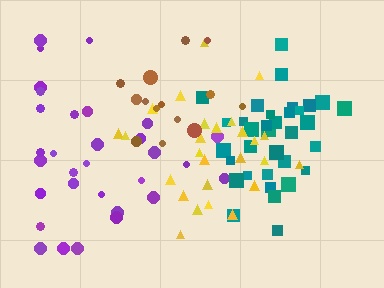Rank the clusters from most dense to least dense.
teal, yellow, brown, purple.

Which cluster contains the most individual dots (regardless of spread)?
Teal (34).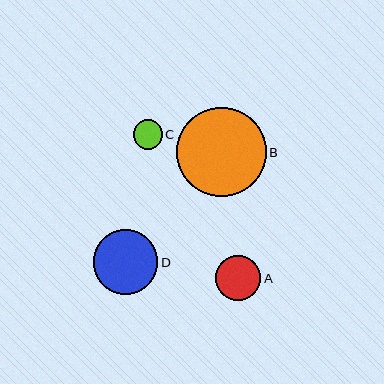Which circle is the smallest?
Circle C is the smallest with a size of approximately 29 pixels.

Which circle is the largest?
Circle B is the largest with a size of approximately 89 pixels.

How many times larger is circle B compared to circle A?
Circle B is approximately 2.0 times the size of circle A.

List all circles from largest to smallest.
From largest to smallest: B, D, A, C.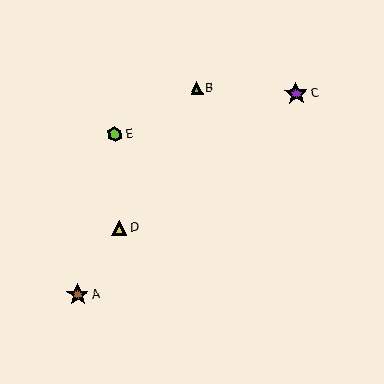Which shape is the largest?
The purple star (labeled C) is the largest.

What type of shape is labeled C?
Shape C is a purple star.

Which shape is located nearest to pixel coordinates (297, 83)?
The purple star (labeled C) at (296, 94) is nearest to that location.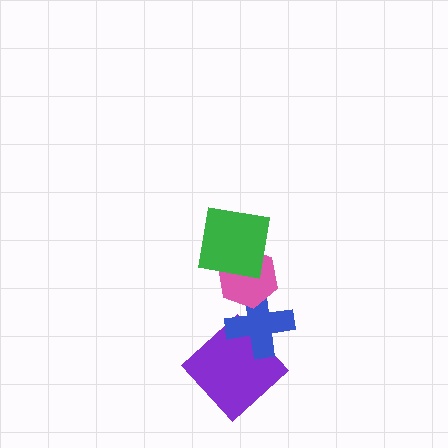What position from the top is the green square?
The green square is 1st from the top.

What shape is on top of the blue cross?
The pink hexagon is on top of the blue cross.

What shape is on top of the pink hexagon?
The green square is on top of the pink hexagon.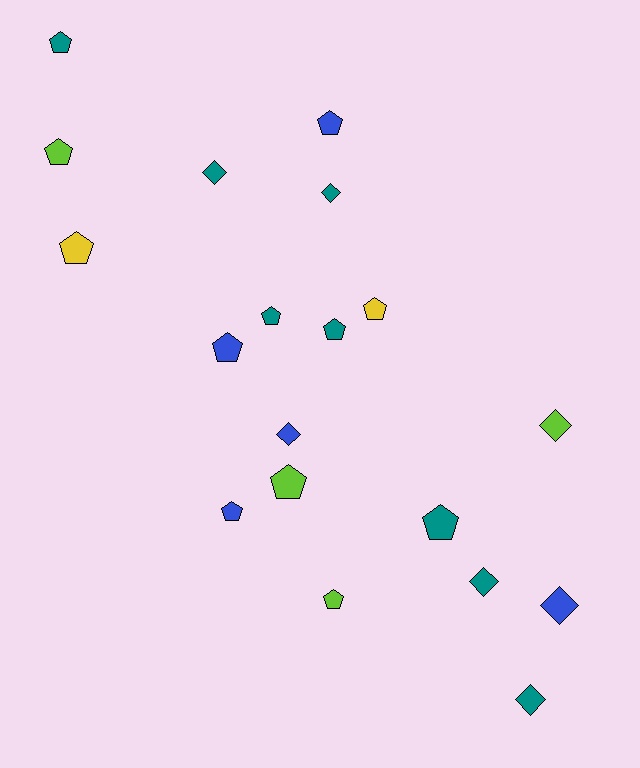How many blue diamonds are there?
There are 2 blue diamonds.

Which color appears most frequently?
Teal, with 8 objects.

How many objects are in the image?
There are 19 objects.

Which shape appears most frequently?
Pentagon, with 12 objects.